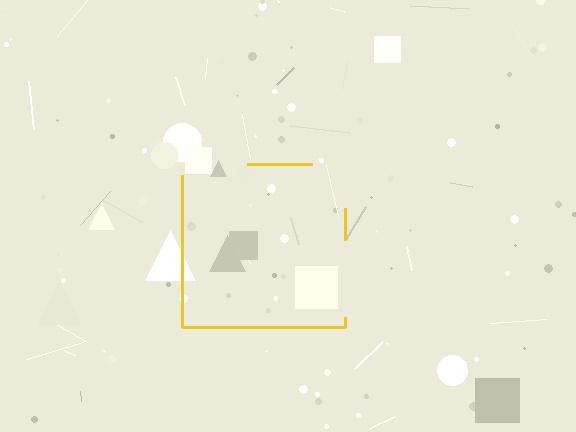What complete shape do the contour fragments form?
The contour fragments form a square.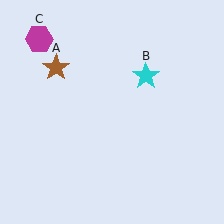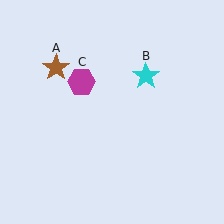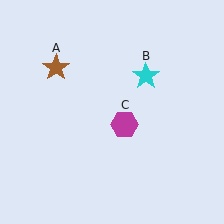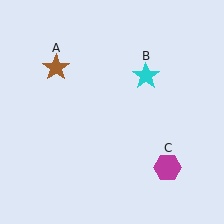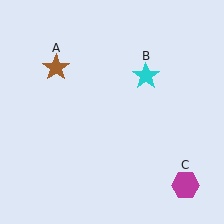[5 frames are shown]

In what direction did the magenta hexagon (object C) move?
The magenta hexagon (object C) moved down and to the right.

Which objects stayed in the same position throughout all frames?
Brown star (object A) and cyan star (object B) remained stationary.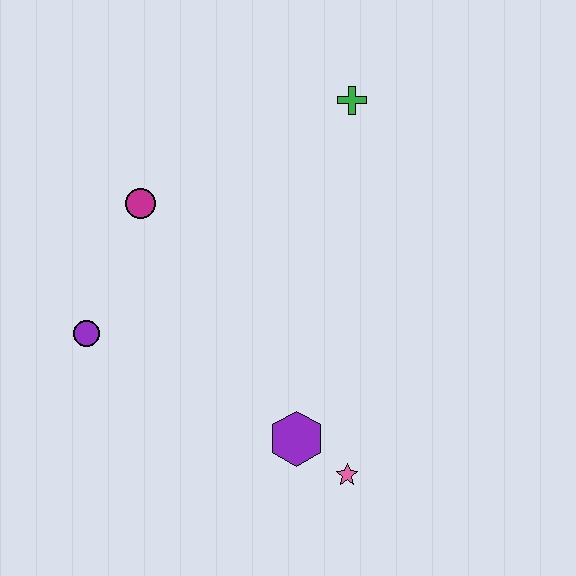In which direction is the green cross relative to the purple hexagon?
The green cross is above the purple hexagon.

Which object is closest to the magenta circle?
The purple circle is closest to the magenta circle.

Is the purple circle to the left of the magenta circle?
Yes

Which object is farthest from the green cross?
The pink star is farthest from the green cross.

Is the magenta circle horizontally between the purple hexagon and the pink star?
No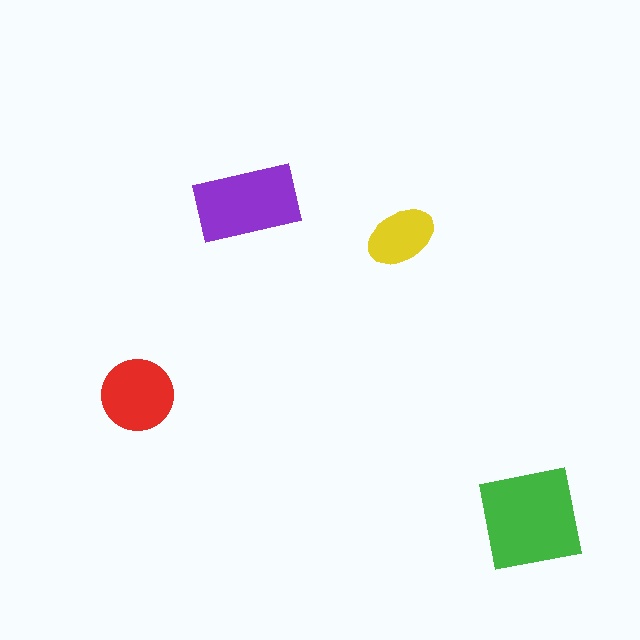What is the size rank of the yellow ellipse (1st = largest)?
4th.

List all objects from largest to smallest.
The green square, the purple rectangle, the red circle, the yellow ellipse.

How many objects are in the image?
There are 4 objects in the image.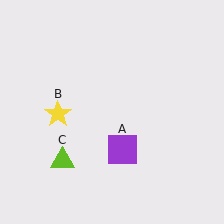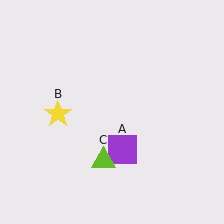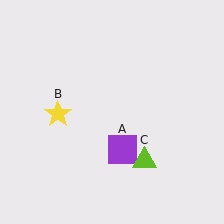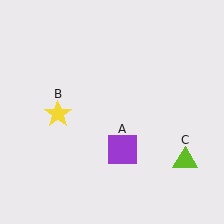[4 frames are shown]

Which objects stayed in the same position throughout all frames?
Purple square (object A) and yellow star (object B) remained stationary.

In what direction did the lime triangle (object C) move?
The lime triangle (object C) moved right.